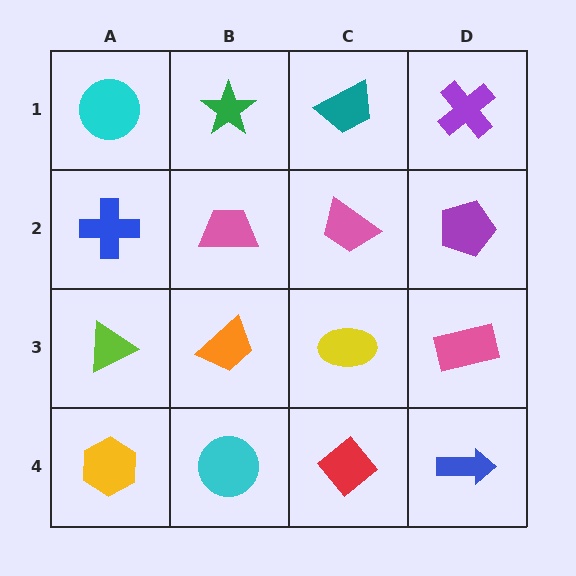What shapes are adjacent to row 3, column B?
A pink trapezoid (row 2, column B), a cyan circle (row 4, column B), a lime triangle (row 3, column A), a yellow ellipse (row 3, column C).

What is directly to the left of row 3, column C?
An orange trapezoid.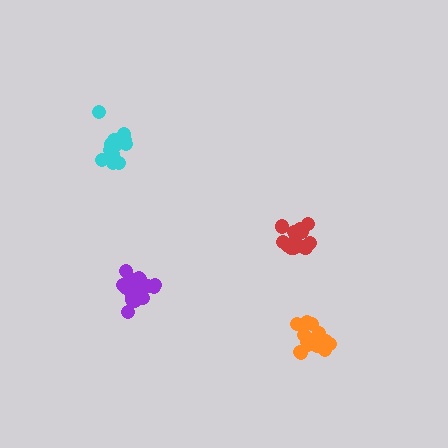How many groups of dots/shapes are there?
There are 4 groups.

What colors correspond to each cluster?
The clusters are colored: purple, cyan, red, orange.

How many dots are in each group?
Group 1: 21 dots, Group 2: 16 dots, Group 3: 15 dots, Group 4: 20 dots (72 total).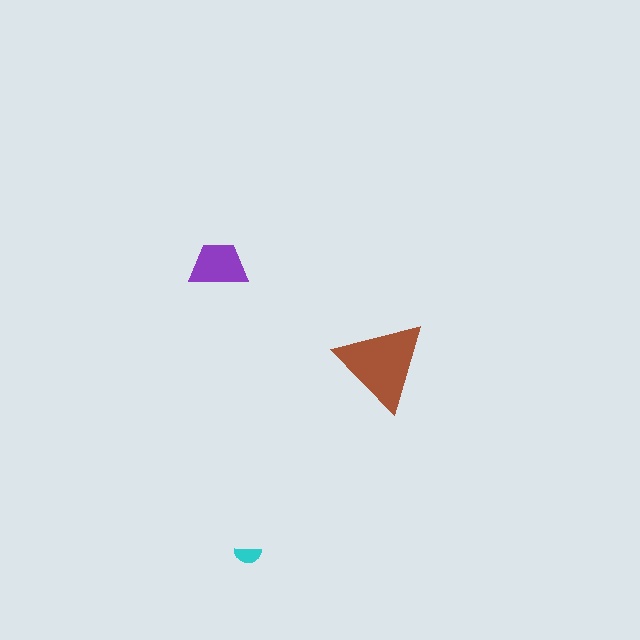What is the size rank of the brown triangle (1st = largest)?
1st.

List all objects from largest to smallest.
The brown triangle, the purple trapezoid, the cyan semicircle.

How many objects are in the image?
There are 3 objects in the image.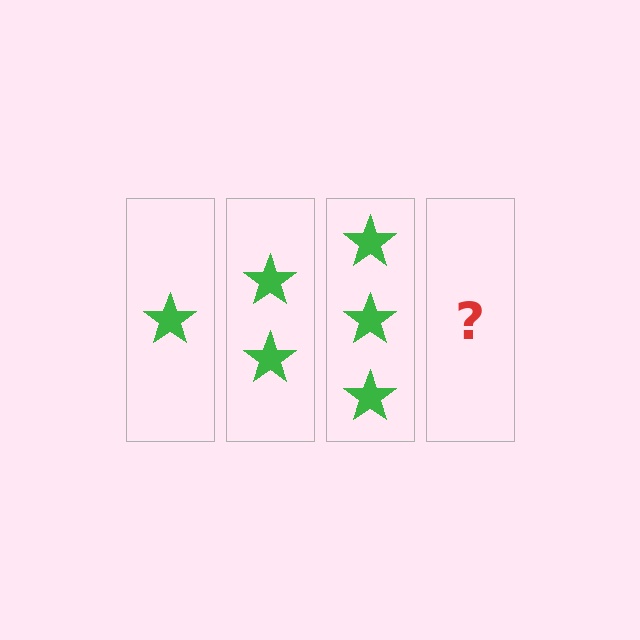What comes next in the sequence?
The next element should be 4 stars.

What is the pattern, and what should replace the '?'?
The pattern is that each step adds one more star. The '?' should be 4 stars.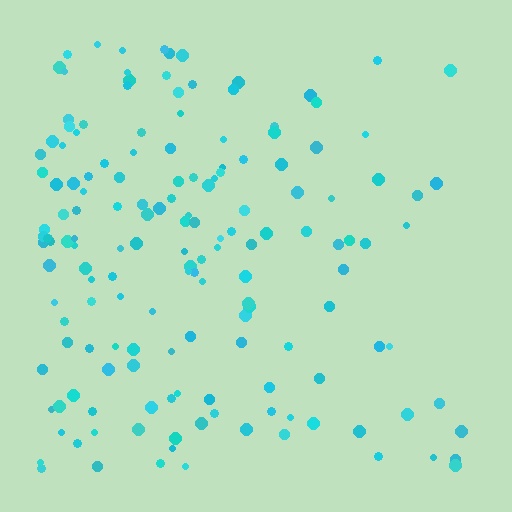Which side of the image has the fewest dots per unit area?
The right.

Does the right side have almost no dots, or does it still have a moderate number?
Still a moderate number, just noticeably fewer than the left.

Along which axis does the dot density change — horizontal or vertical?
Horizontal.